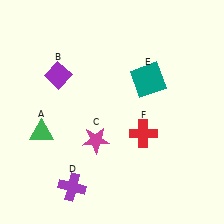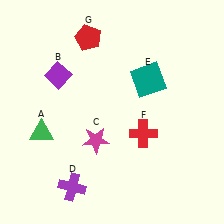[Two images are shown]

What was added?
A red pentagon (G) was added in Image 2.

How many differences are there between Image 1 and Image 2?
There is 1 difference between the two images.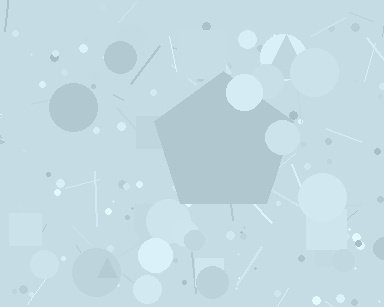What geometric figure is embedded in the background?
A pentagon is embedded in the background.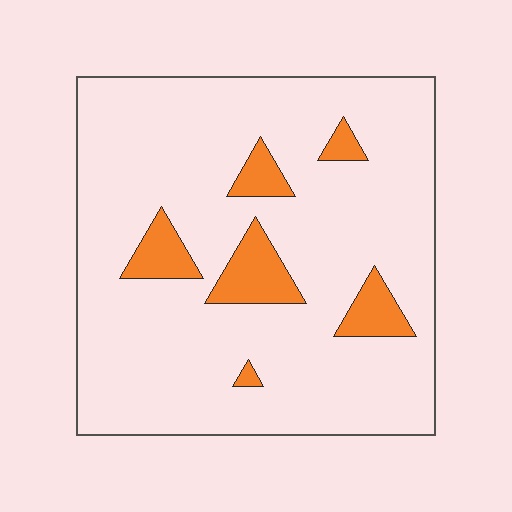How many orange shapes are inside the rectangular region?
6.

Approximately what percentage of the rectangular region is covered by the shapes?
Approximately 10%.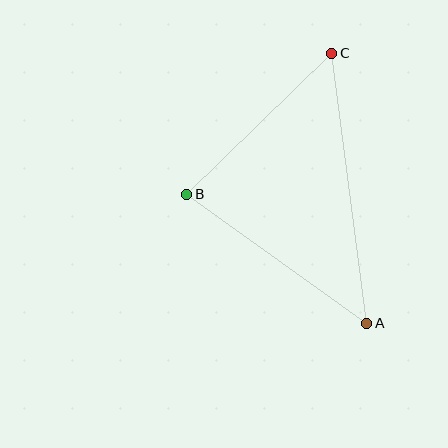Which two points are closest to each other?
Points B and C are closest to each other.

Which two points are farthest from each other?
Points A and C are farthest from each other.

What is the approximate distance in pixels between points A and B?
The distance between A and B is approximately 222 pixels.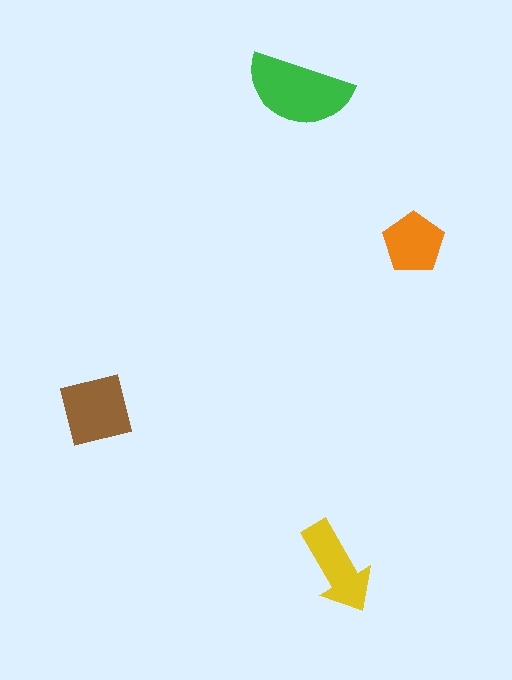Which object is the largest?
The green semicircle.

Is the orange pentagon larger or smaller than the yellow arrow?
Smaller.